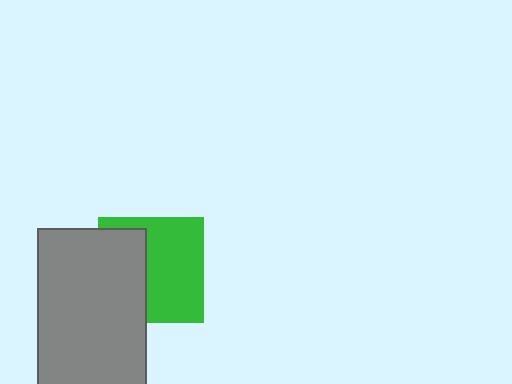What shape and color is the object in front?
The object in front is a gray rectangle.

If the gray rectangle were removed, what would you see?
You would see the complete green square.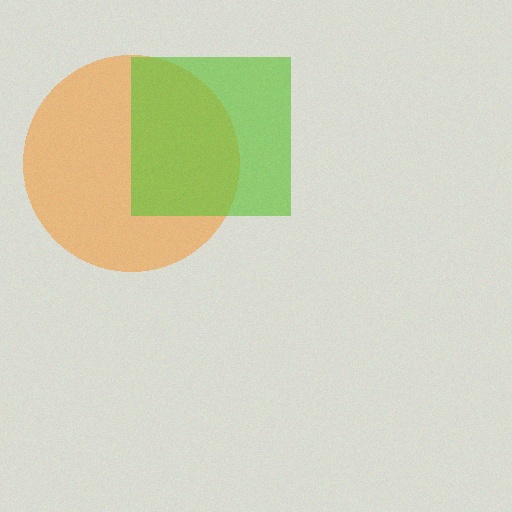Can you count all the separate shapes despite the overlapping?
Yes, there are 2 separate shapes.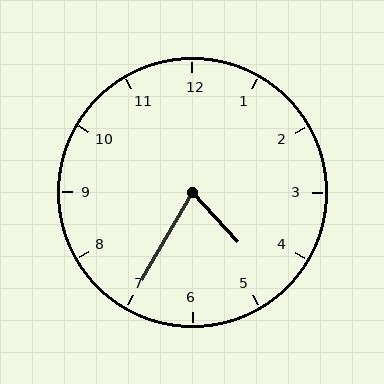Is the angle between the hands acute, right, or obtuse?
It is acute.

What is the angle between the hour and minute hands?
Approximately 72 degrees.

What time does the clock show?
4:35.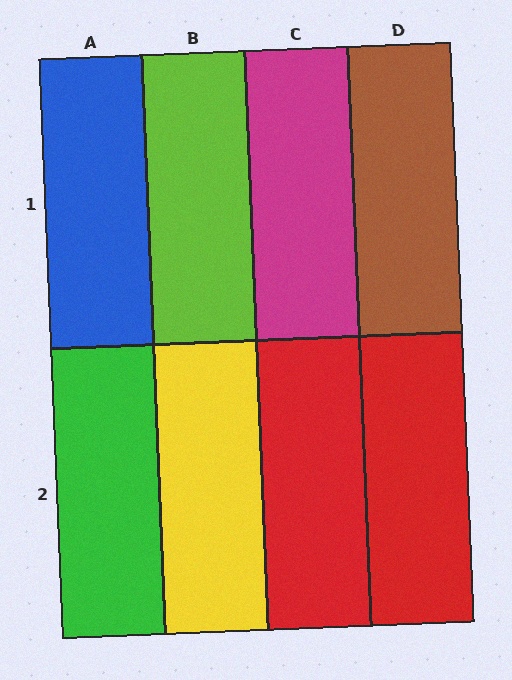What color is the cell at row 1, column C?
Magenta.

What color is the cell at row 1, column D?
Brown.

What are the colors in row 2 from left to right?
Green, yellow, red, red.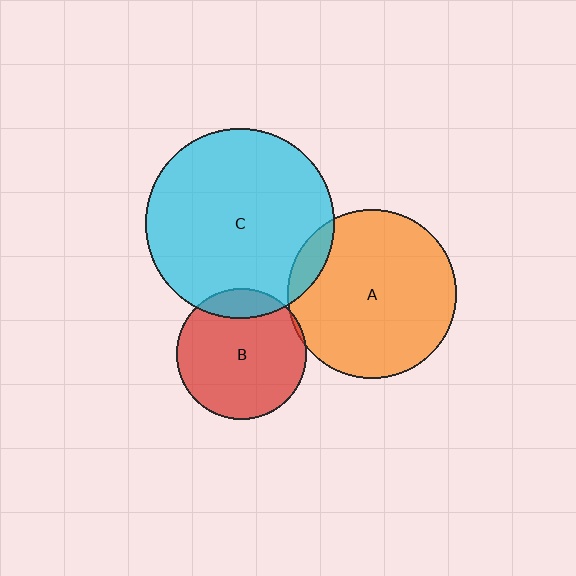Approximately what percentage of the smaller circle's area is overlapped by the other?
Approximately 15%.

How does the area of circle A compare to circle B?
Approximately 1.7 times.